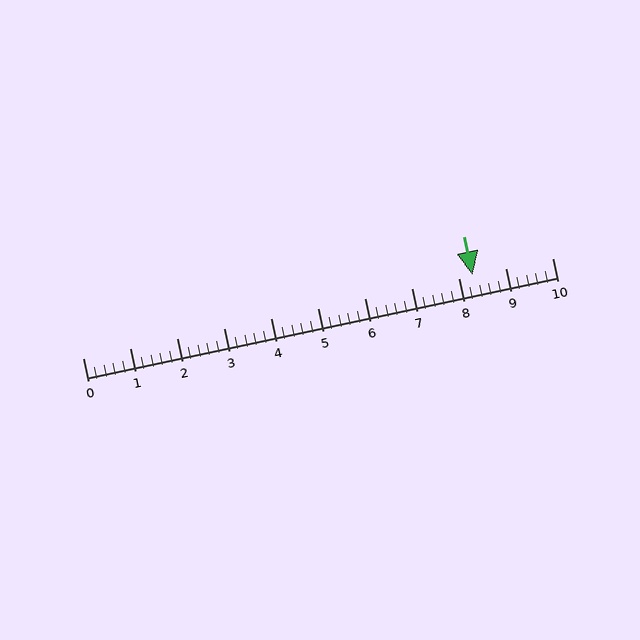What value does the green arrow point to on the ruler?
The green arrow points to approximately 8.3.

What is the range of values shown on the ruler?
The ruler shows values from 0 to 10.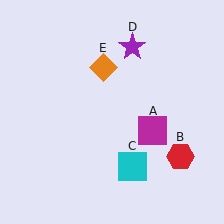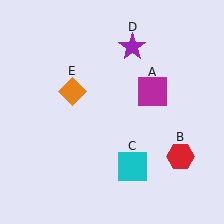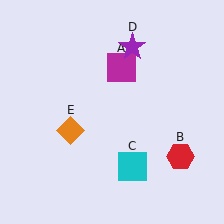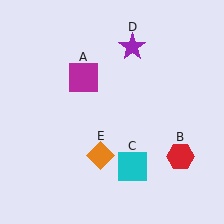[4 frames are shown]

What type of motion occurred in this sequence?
The magenta square (object A), orange diamond (object E) rotated counterclockwise around the center of the scene.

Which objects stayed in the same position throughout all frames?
Red hexagon (object B) and cyan square (object C) and purple star (object D) remained stationary.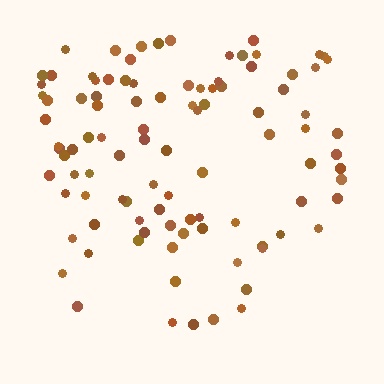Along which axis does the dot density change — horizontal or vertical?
Vertical.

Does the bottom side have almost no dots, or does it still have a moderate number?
Still a moderate number, just noticeably fewer than the top.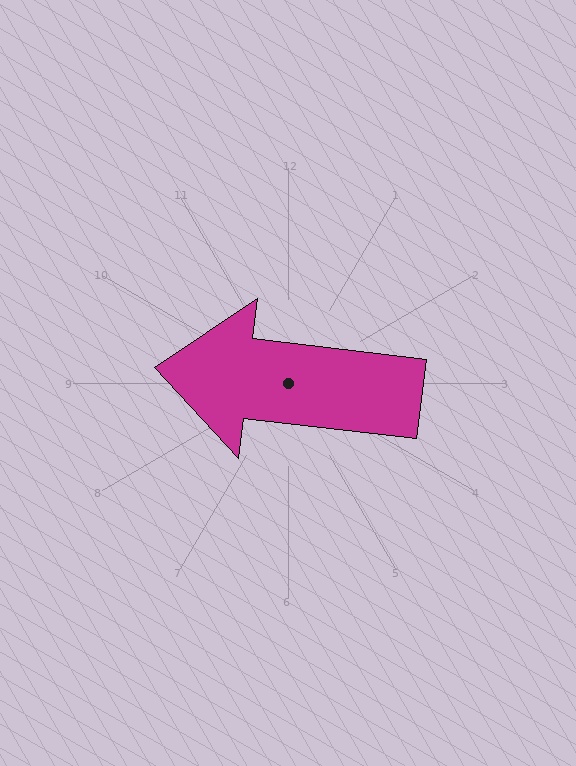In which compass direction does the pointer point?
West.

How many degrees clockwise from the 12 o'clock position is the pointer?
Approximately 277 degrees.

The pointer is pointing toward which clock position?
Roughly 9 o'clock.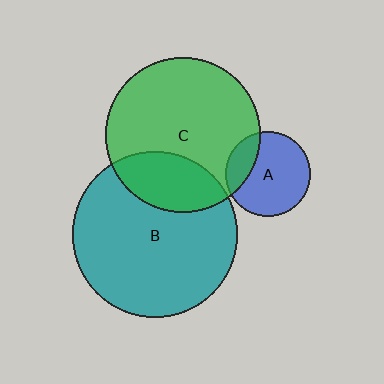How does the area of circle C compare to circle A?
Approximately 3.3 times.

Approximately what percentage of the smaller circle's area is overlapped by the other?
Approximately 20%.